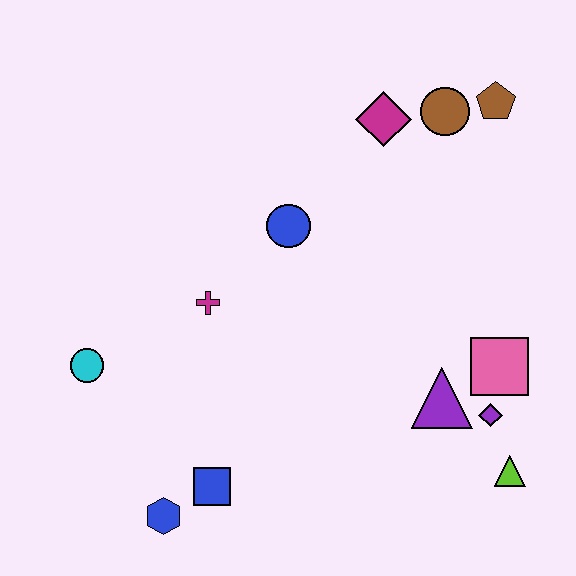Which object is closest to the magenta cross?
The blue circle is closest to the magenta cross.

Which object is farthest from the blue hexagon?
The brown pentagon is farthest from the blue hexagon.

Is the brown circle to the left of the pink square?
Yes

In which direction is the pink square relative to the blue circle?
The pink square is to the right of the blue circle.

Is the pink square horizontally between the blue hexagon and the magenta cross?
No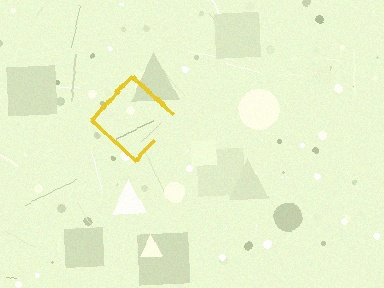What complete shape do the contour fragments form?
The contour fragments form a diamond.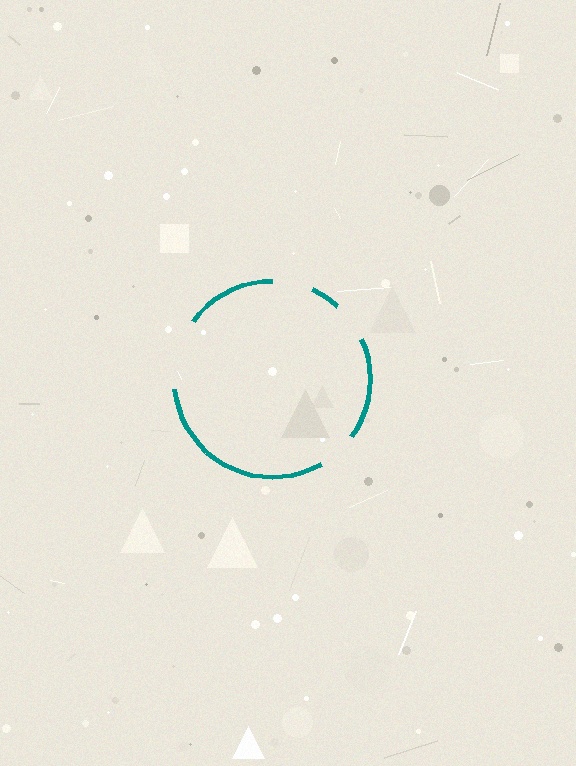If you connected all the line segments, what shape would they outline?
They would outline a circle.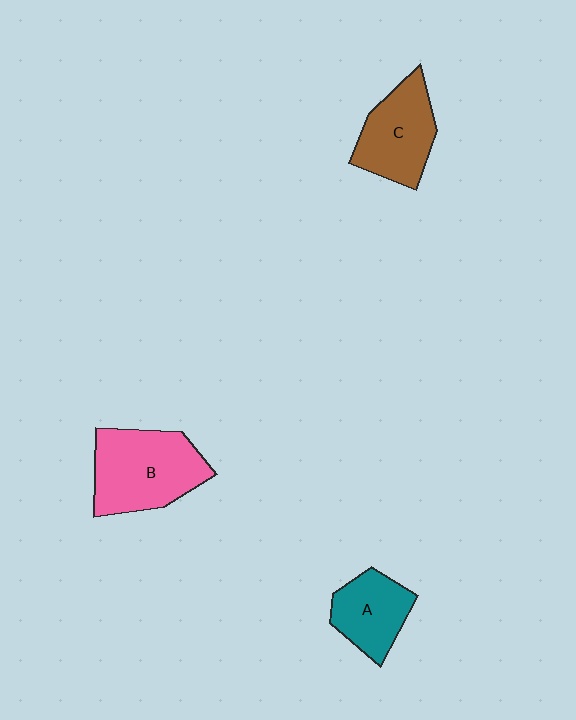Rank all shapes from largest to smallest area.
From largest to smallest: B (pink), C (brown), A (teal).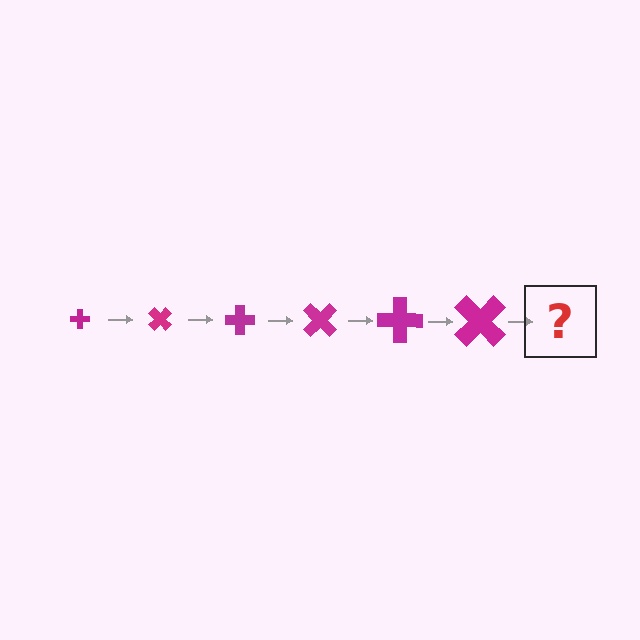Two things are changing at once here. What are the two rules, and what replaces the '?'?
The two rules are that the cross grows larger each step and it rotates 45 degrees each step. The '?' should be a cross, larger than the previous one and rotated 270 degrees from the start.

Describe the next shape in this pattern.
It should be a cross, larger than the previous one and rotated 270 degrees from the start.